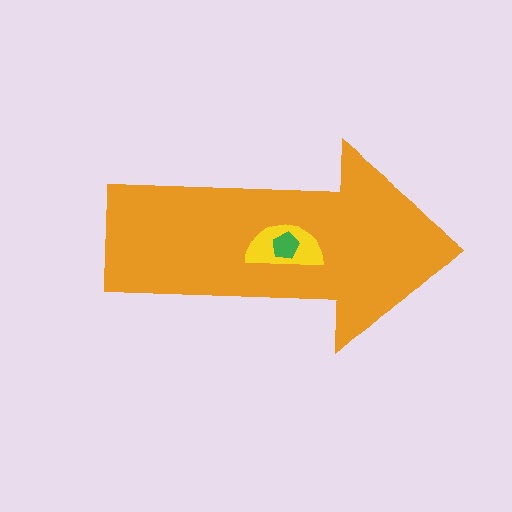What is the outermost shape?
The orange arrow.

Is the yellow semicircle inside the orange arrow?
Yes.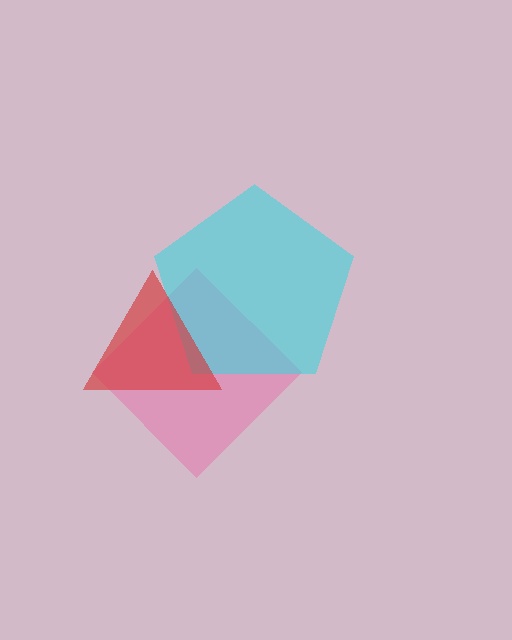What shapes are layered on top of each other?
The layered shapes are: a pink diamond, a cyan pentagon, a red triangle.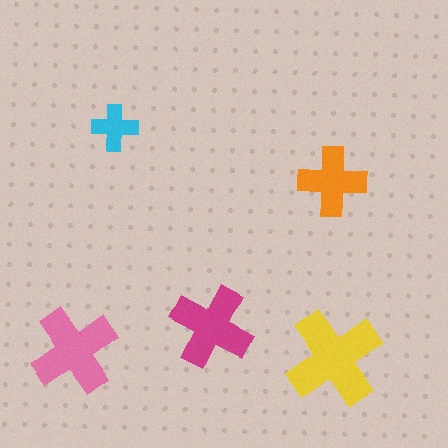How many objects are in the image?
There are 5 objects in the image.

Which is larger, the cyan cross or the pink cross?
The pink one.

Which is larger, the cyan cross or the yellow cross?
The yellow one.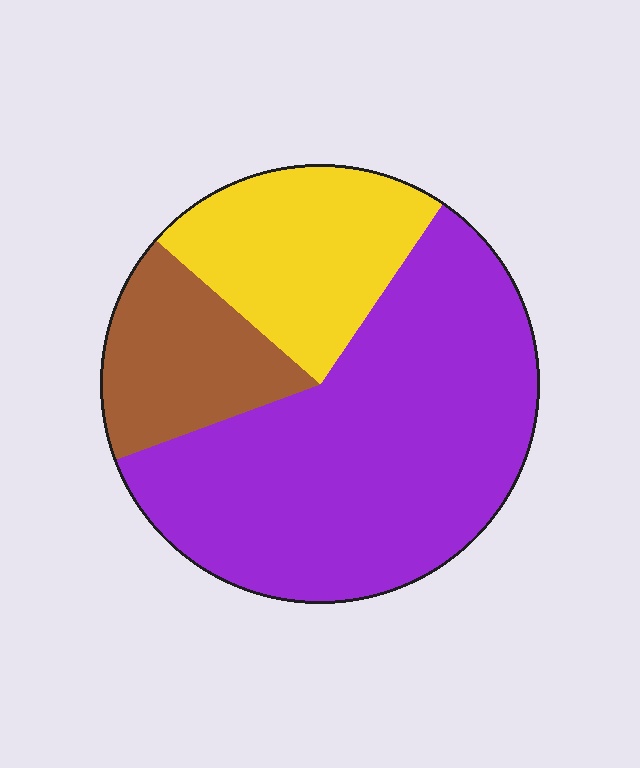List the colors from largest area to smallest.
From largest to smallest: purple, yellow, brown.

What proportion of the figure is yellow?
Yellow covers roughly 25% of the figure.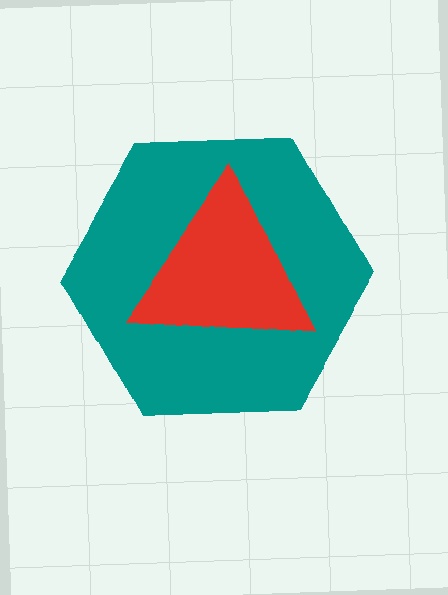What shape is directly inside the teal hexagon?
The red triangle.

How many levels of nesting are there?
2.